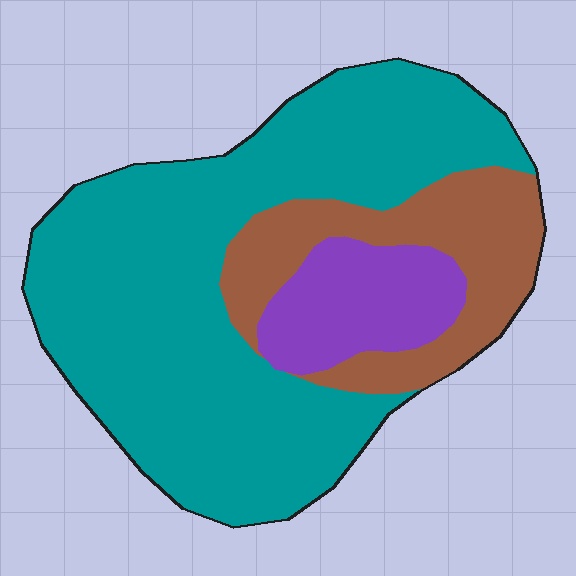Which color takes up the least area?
Purple, at roughly 15%.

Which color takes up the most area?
Teal, at roughly 65%.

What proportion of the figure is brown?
Brown takes up less than a quarter of the figure.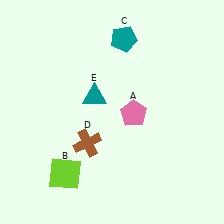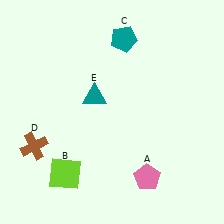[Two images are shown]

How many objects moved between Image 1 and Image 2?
2 objects moved between the two images.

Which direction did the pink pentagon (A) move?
The pink pentagon (A) moved down.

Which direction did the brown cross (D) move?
The brown cross (D) moved left.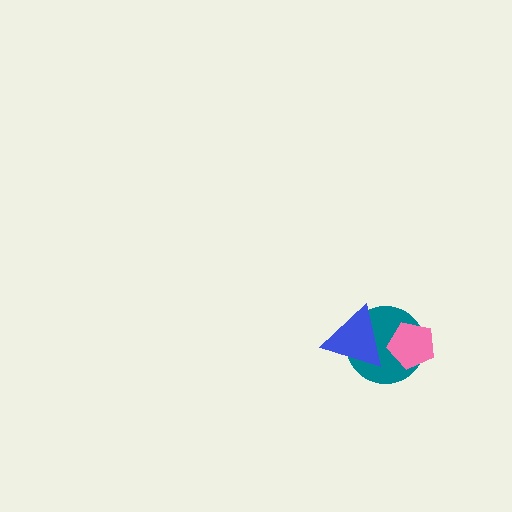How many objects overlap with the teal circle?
2 objects overlap with the teal circle.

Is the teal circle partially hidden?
Yes, it is partially covered by another shape.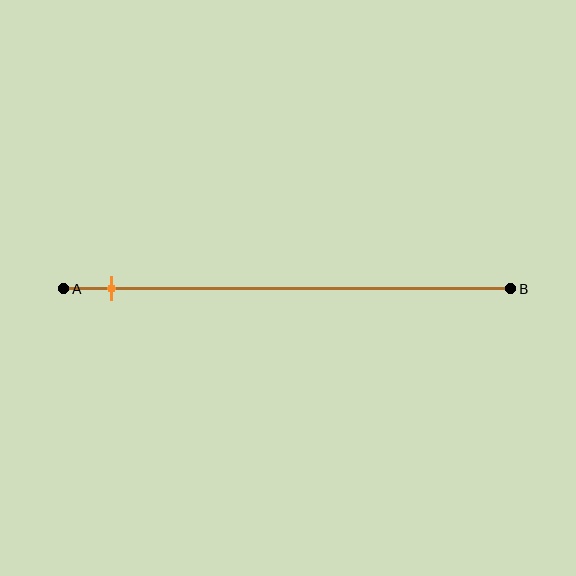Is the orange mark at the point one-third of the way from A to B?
No, the mark is at about 10% from A, not at the 33% one-third point.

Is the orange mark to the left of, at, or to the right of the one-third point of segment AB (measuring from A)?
The orange mark is to the left of the one-third point of segment AB.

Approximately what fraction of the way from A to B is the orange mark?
The orange mark is approximately 10% of the way from A to B.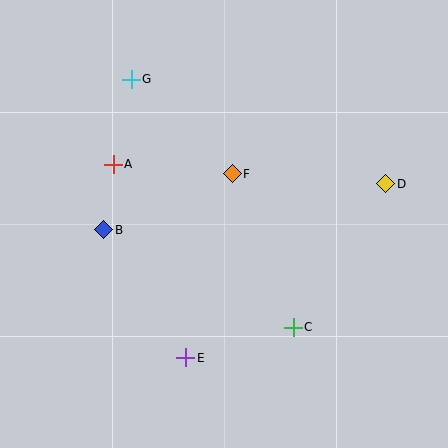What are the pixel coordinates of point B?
Point B is at (104, 230).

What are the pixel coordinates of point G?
Point G is at (131, 79).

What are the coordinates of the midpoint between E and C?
The midpoint between E and C is at (239, 343).